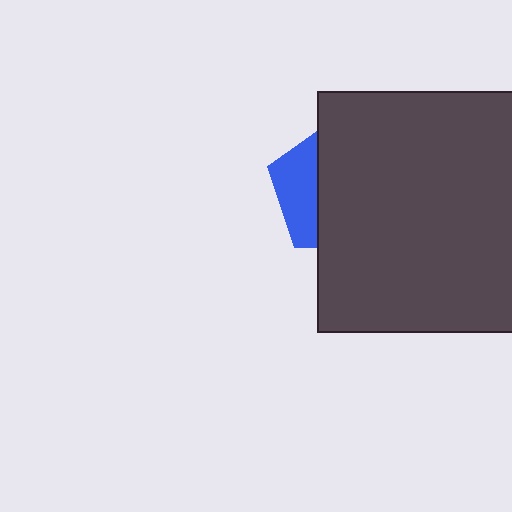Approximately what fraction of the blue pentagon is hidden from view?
Roughly 69% of the blue pentagon is hidden behind the dark gray square.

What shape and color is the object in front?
The object in front is a dark gray square.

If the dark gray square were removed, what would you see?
You would see the complete blue pentagon.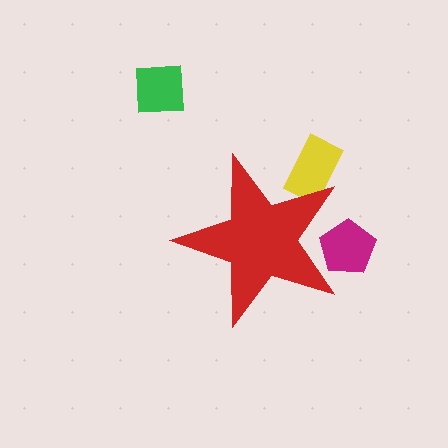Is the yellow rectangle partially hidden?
Yes, the yellow rectangle is partially hidden behind the red star.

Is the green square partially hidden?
No, the green square is fully visible.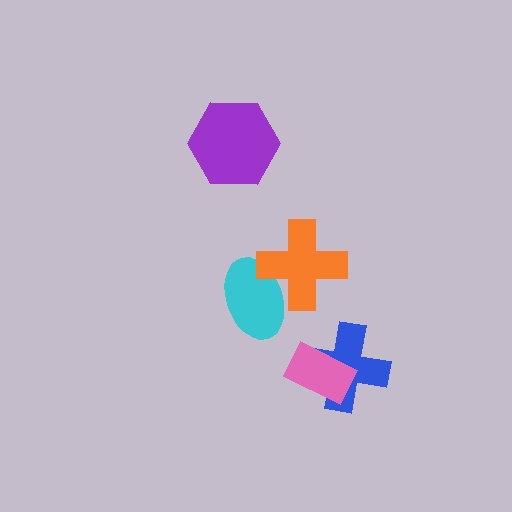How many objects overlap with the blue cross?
1 object overlaps with the blue cross.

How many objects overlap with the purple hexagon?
0 objects overlap with the purple hexagon.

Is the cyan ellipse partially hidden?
Yes, it is partially covered by another shape.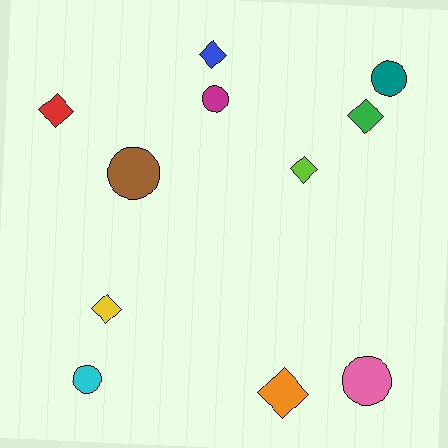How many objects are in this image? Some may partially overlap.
There are 11 objects.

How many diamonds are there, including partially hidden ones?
There are 6 diamonds.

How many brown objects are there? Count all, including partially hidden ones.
There is 1 brown object.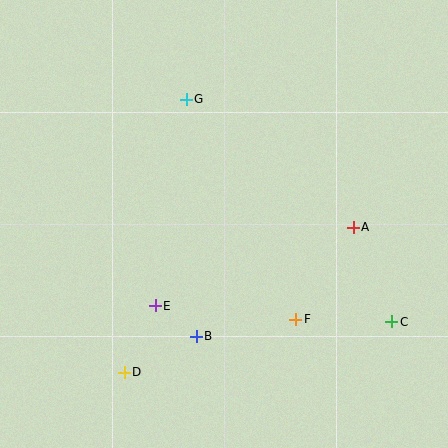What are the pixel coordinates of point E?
Point E is at (155, 306).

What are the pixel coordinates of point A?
Point A is at (353, 227).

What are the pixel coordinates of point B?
Point B is at (196, 336).